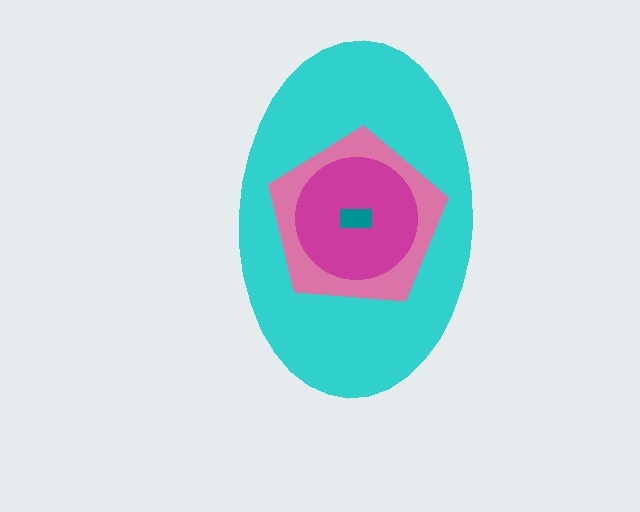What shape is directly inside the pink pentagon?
The magenta circle.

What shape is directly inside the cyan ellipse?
The pink pentagon.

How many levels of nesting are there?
4.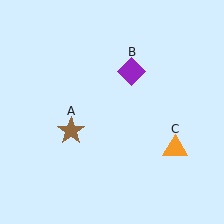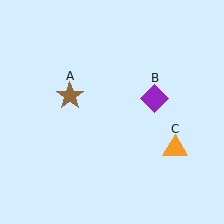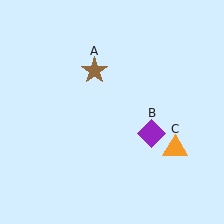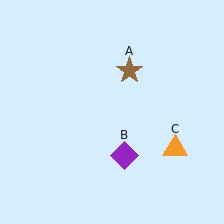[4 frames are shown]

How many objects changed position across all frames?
2 objects changed position: brown star (object A), purple diamond (object B).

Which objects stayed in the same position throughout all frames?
Orange triangle (object C) remained stationary.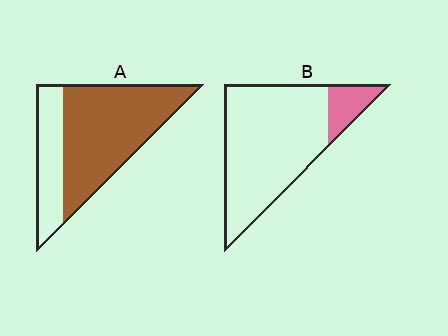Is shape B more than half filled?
No.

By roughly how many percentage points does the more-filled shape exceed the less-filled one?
By roughly 55 percentage points (A over B).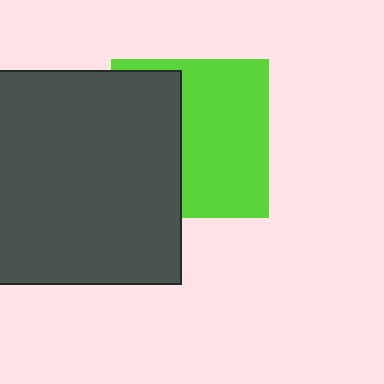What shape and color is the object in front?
The object in front is a dark gray square.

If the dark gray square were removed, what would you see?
You would see the complete lime square.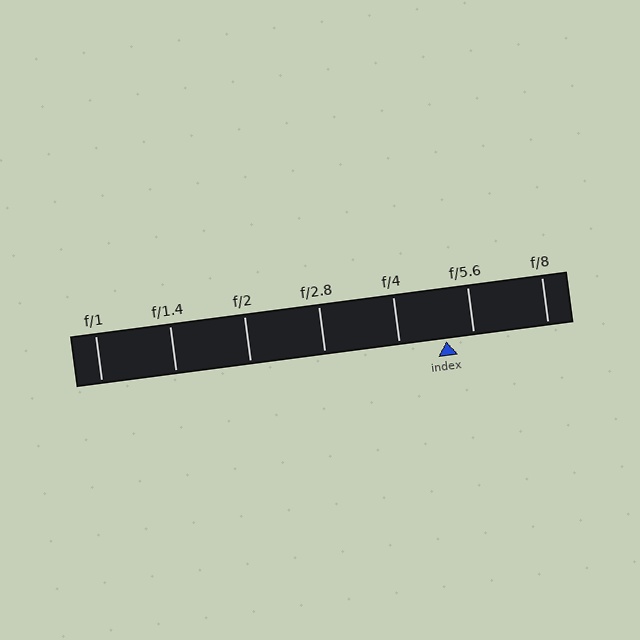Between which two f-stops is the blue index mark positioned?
The index mark is between f/4 and f/5.6.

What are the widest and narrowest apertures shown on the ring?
The widest aperture shown is f/1 and the narrowest is f/8.